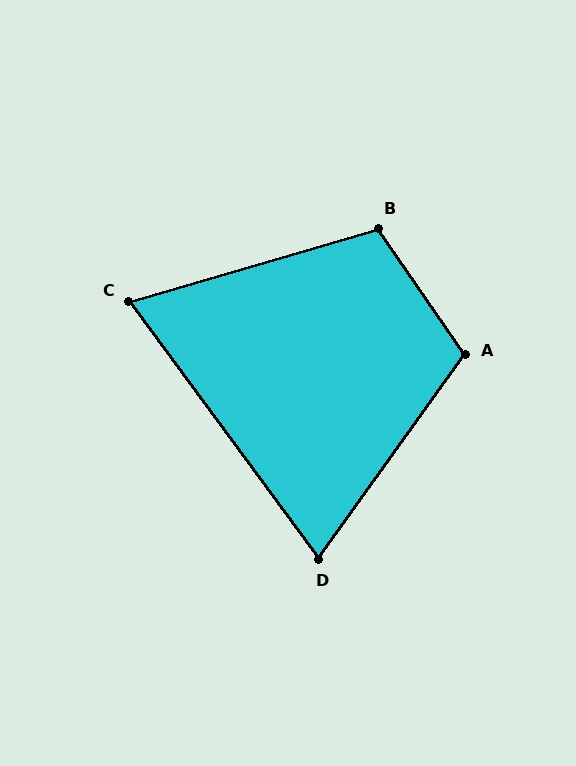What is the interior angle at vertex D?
Approximately 72 degrees (acute).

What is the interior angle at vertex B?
Approximately 108 degrees (obtuse).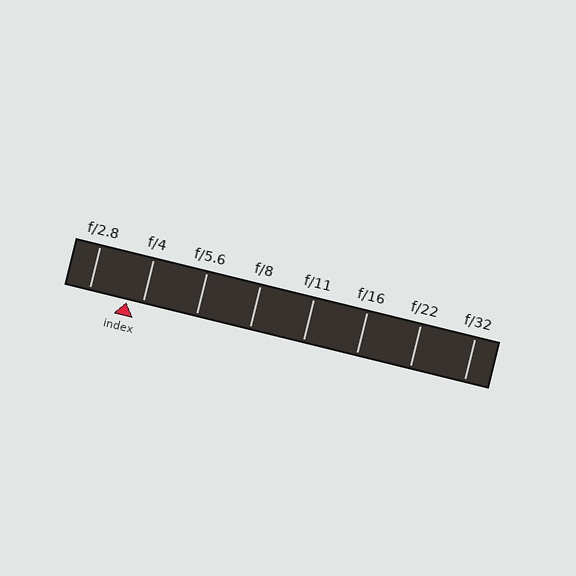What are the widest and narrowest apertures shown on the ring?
The widest aperture shown is f/2.8 and the narrowest is f/32.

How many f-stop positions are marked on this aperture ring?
There are 8 f-stop positions marked.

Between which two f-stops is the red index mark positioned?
The index mark is between f/2.8 and f/4.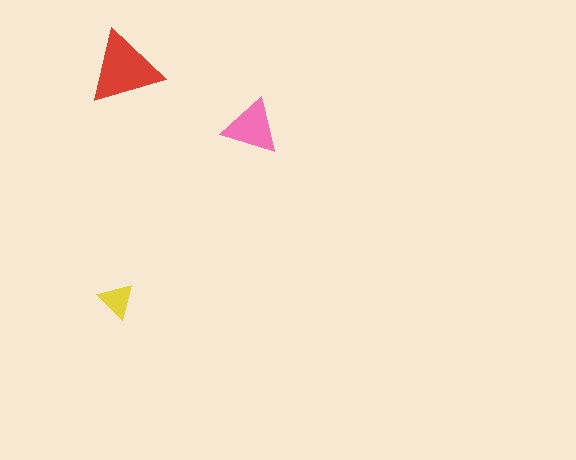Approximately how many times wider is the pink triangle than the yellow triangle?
About 1.5 times wider.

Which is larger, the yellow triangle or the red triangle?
The red one.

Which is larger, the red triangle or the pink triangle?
The red one.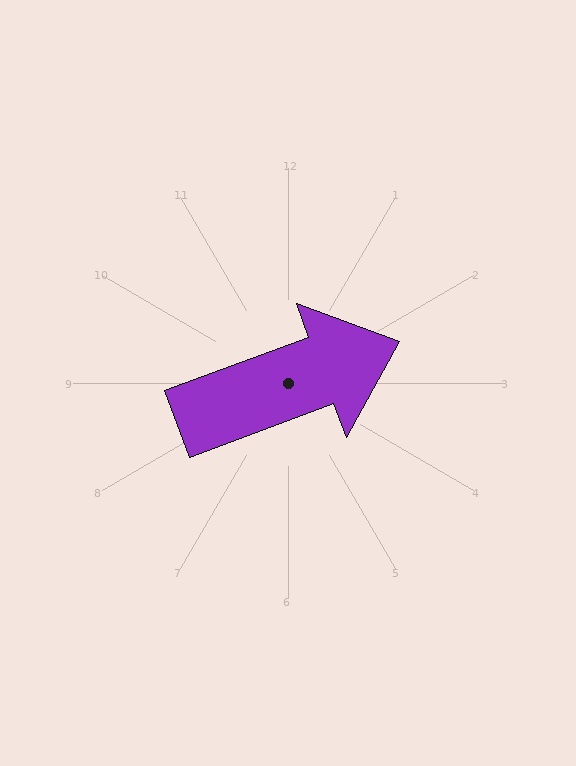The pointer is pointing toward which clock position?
Roughly 2 o'clock.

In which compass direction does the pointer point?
East.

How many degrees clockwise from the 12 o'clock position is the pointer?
Approximately 70 degrees.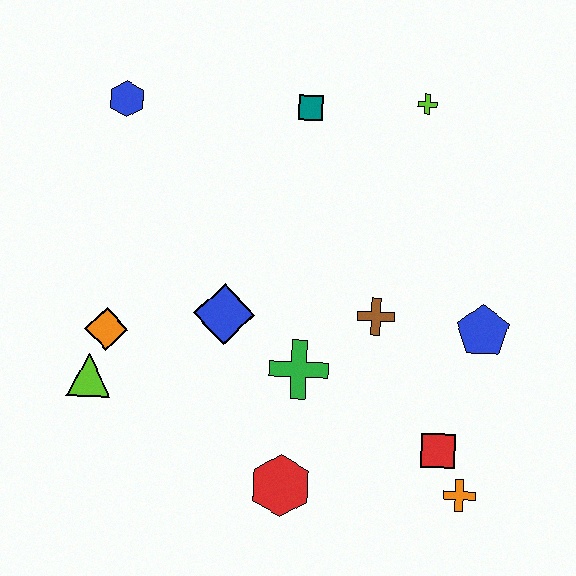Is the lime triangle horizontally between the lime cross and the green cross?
No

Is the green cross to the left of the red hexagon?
No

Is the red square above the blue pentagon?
No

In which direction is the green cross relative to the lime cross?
The green cross is below the lime cross.